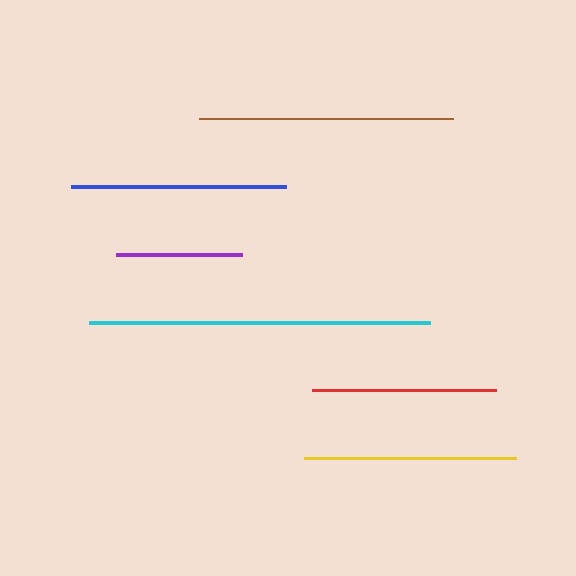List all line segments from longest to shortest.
From longest to shortest: cyan, brown, blue, yellow, red, purple.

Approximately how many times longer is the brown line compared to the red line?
The brown line is approximately 1.4 times the length of the red line.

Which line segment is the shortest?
The purple line is the shortest at approximately 126 pixels.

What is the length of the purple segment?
The purple segment is approximately 126 pixels long.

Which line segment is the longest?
The cyan line is the longest at approximately 341 pixels.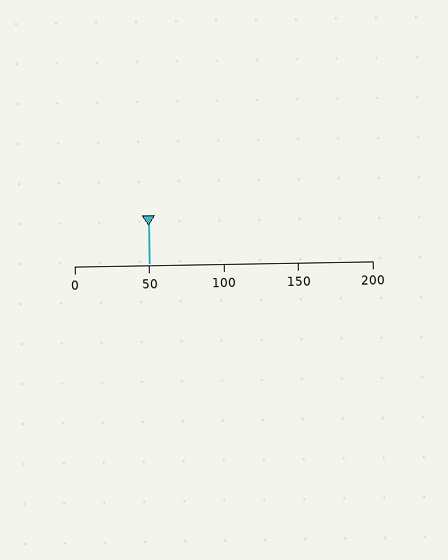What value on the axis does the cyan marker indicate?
The marker indicates approximately 50.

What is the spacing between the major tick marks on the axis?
The major ticks are spaced 50 apart.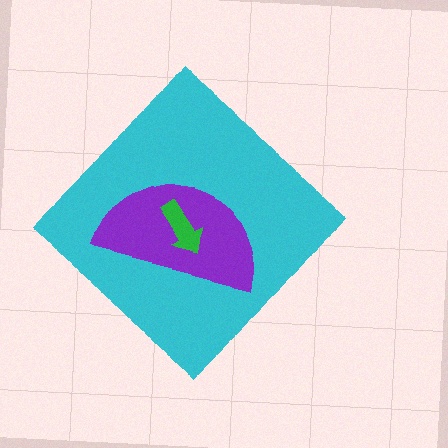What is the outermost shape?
The cyan diamond.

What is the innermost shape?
The green arrow.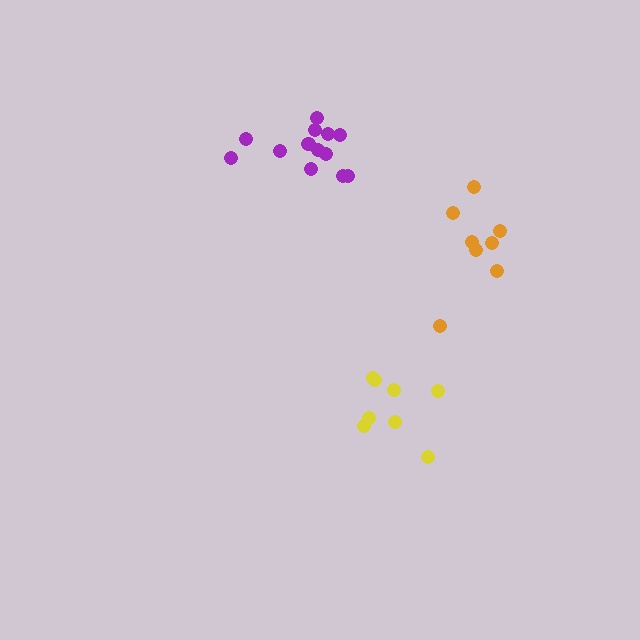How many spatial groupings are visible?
There are 3 spatial groupings.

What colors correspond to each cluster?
The clusters are colored: yellow, purple, orange.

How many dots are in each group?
Group 1: 8 dots, Group 2: 13 dots, Group 3: 8 dots (29 total).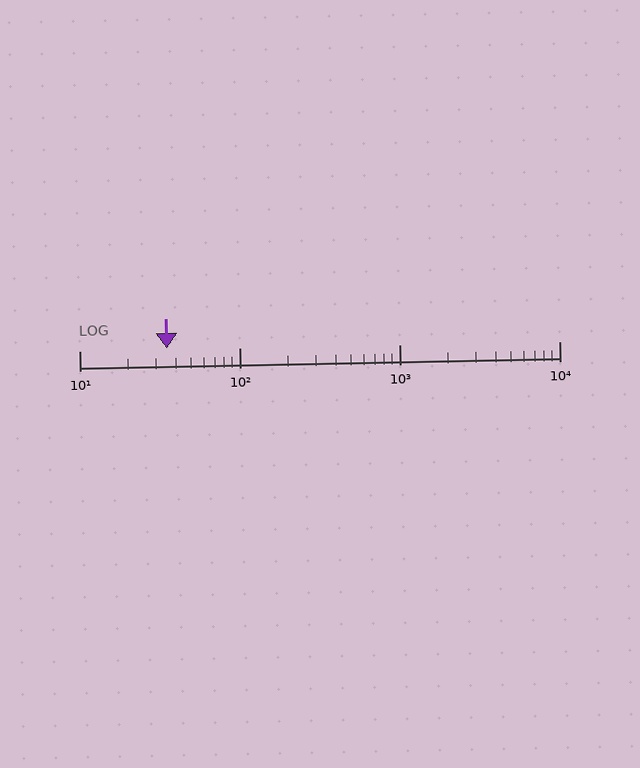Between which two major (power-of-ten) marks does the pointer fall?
The pointer is between 10 and 100.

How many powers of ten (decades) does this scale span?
The scale spans 3 decades, from 10 to 10000.